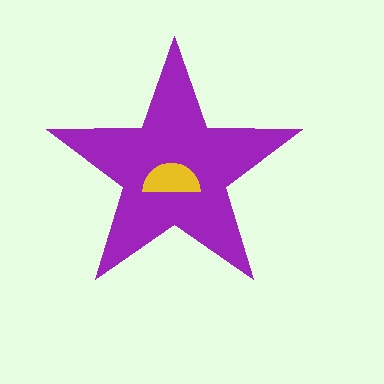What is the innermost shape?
The yellow semicircle.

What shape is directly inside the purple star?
The yellow semicircle.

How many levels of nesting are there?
2.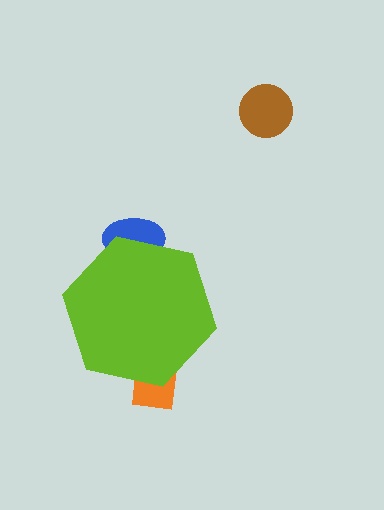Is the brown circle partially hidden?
No, the brown circle is fully visible.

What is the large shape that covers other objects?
A lime hexagon.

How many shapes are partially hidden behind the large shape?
2 shapes are partially hidden.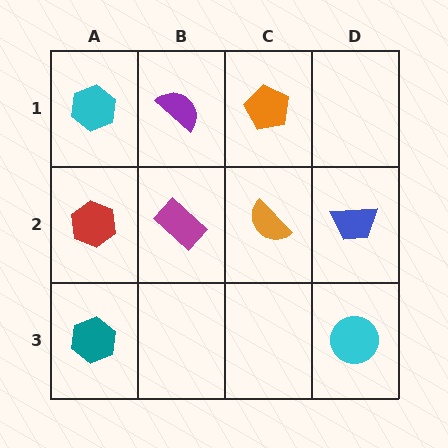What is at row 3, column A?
A teal hexagon.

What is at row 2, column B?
A magenta rectangle.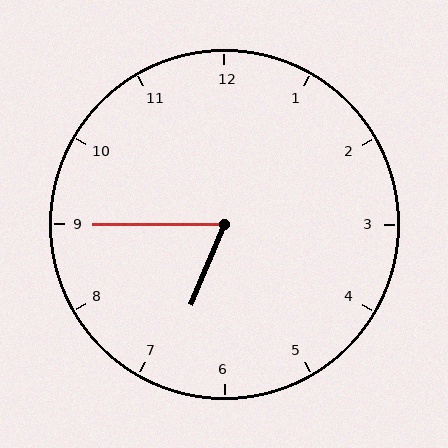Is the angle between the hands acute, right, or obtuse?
It is acute.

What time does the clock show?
6:45.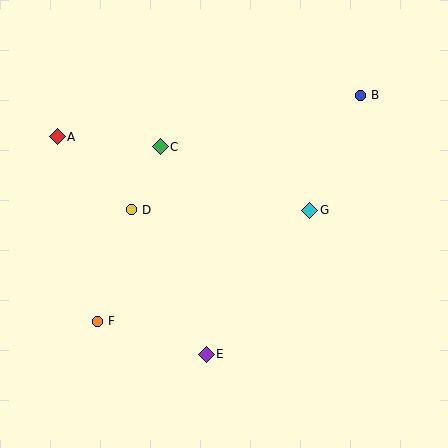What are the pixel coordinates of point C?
Point C is at (160, 147).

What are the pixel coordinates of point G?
Point G is at (310, 210).